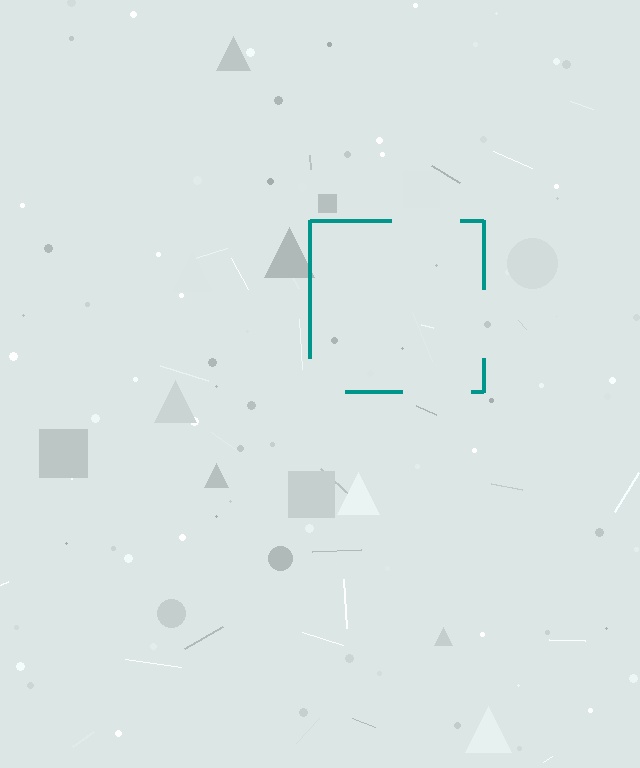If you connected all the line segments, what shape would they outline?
They would outline a square.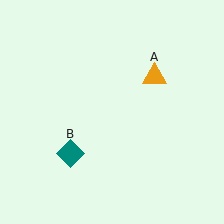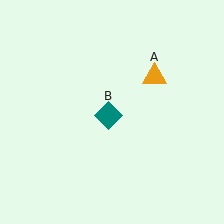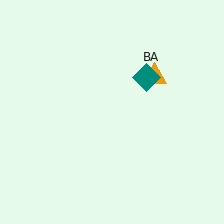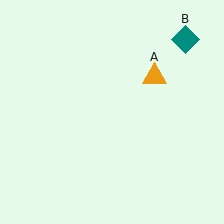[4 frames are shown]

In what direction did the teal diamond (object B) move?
The teal diamond (object B) moved up and to the right.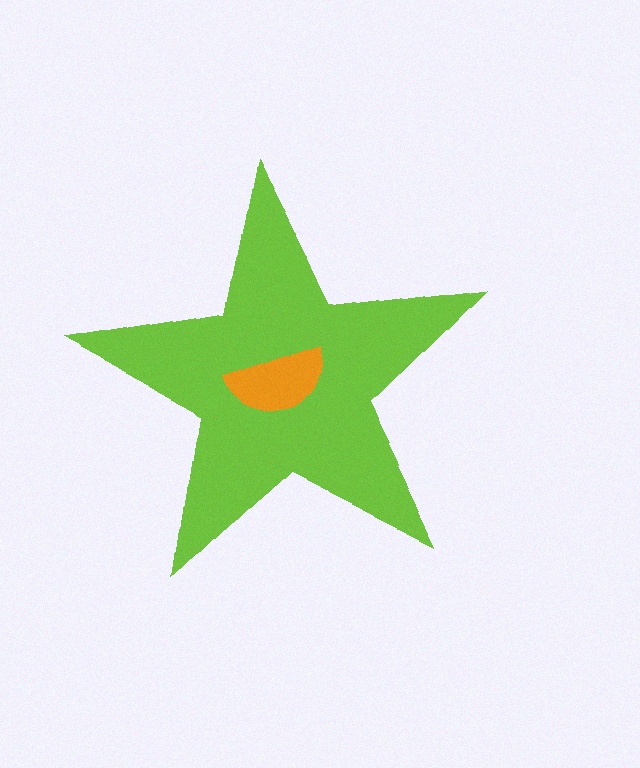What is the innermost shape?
The orange semicircle.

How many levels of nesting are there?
2.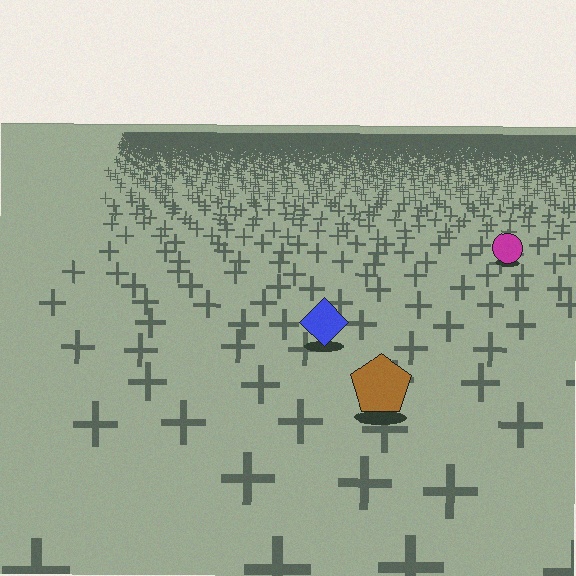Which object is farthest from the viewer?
The magenta circle is farthest from the viewer. It appears smaller and the ground texture around it is denser.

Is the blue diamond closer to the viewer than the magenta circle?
Yes. The blue diamond is closer — you can tell from the texture gradient: the ground texture is coarser near it.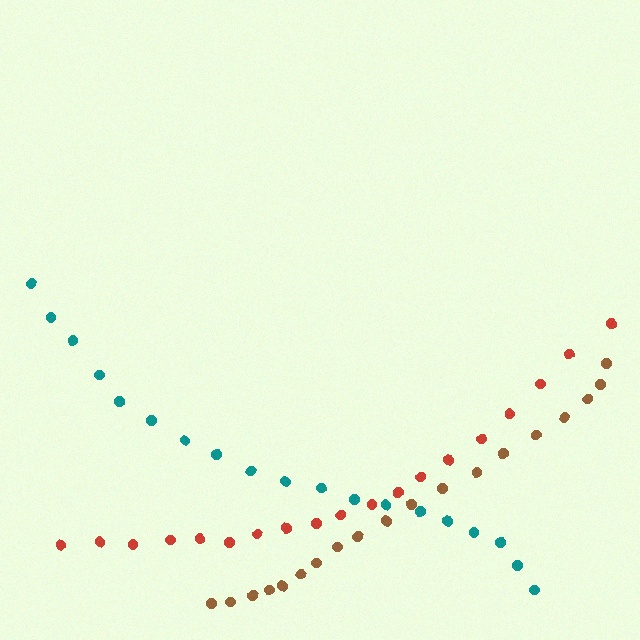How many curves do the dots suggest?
There are 3 distinct paths.